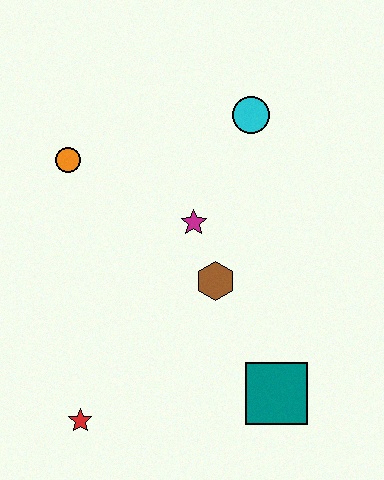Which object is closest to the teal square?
The brown hexagon is closest to the teal square.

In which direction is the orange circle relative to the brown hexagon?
The orange circle is to the left of the brown hexagon.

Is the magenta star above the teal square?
Yes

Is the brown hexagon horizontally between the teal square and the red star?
Yes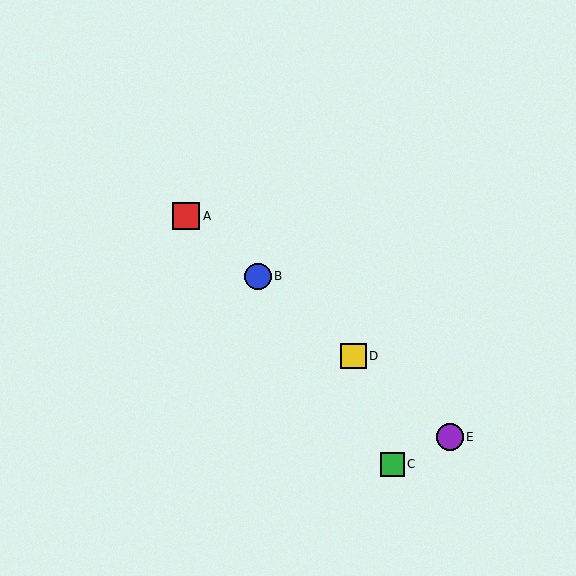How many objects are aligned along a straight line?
4 objects (A, B, D, E) are aligned along a straight line.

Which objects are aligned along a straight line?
Objects A, B, D, E are aligned along a straight line.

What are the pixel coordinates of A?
Object A is at (186, 216).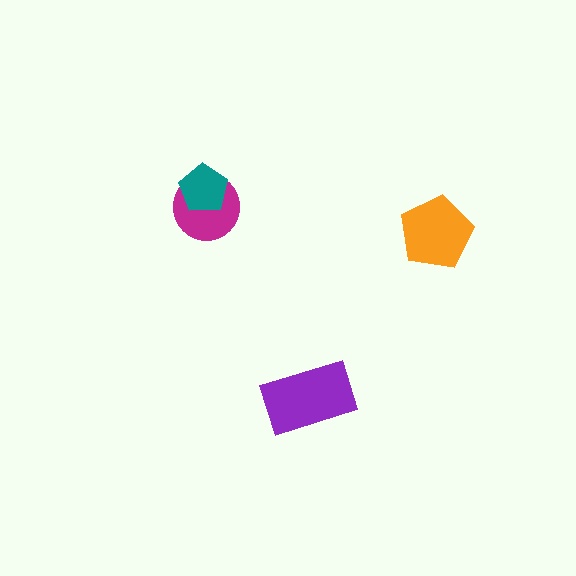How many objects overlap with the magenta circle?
1 object overlaps with the magenta circle.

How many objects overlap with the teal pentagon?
1 object overlaps with the teal pentagon.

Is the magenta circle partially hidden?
Yes, it is partially covered by another shape.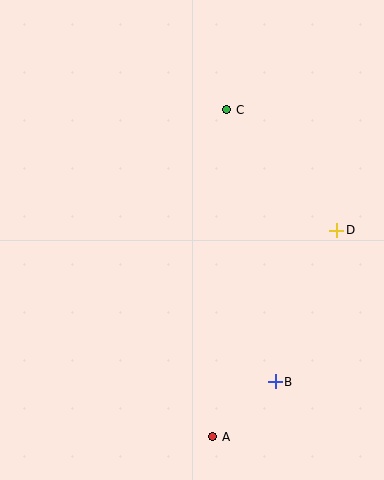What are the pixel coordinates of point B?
Point B is at (275, 382).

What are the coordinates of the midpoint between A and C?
The midpoint between A and C is at (220, 273).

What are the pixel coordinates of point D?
Point D is at (337, 230).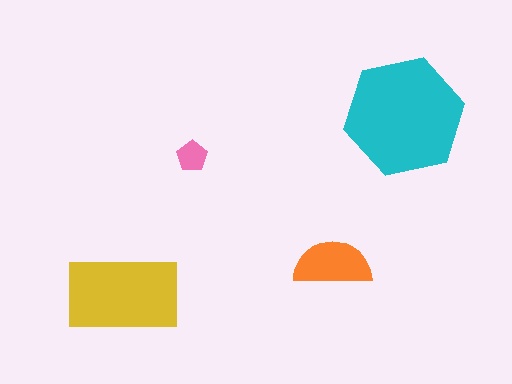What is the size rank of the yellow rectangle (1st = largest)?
2nd.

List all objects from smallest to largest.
The pink pentagon, the orange semicircle, the yellow rectangle, the cyan hexagon.